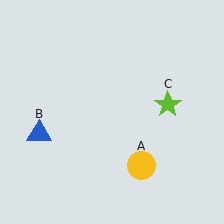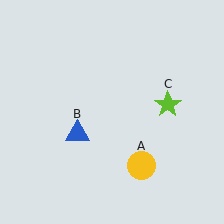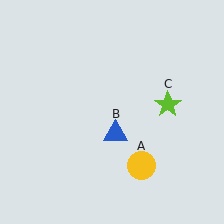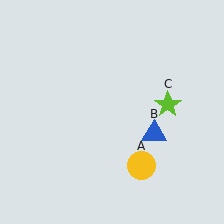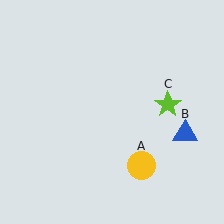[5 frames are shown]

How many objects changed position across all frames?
1 object changed position: blue triangle (object B).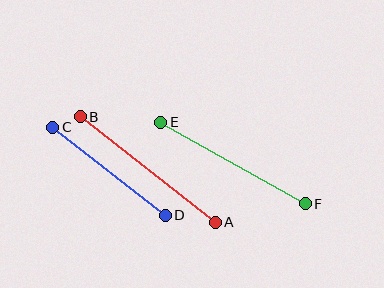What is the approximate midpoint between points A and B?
The midpoint is at approximately (148, 170) pixels.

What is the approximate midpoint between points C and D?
The midpoint is at approximately (109, 171) pixels.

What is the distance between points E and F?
The distance is approximately 166 pixels.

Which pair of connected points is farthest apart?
Points A and B are farthest apart.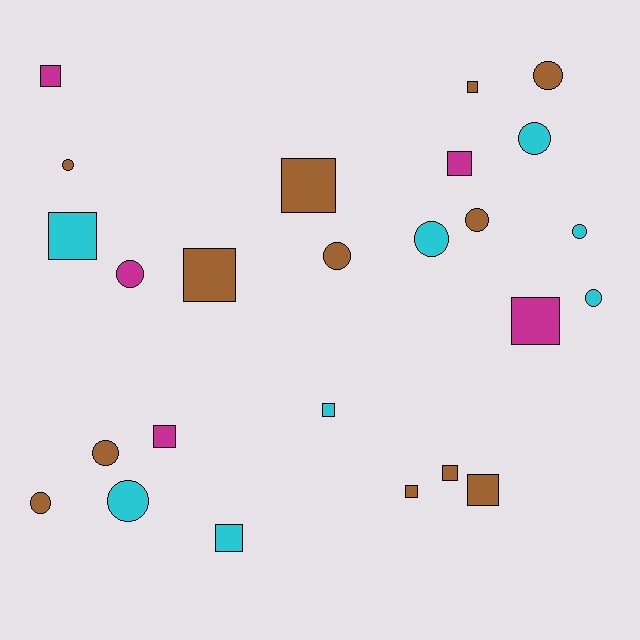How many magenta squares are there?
There are 4 magenta squares.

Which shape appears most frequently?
Square, with 13 objects.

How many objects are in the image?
There are 25 objects.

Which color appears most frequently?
Brown, with 12 objects.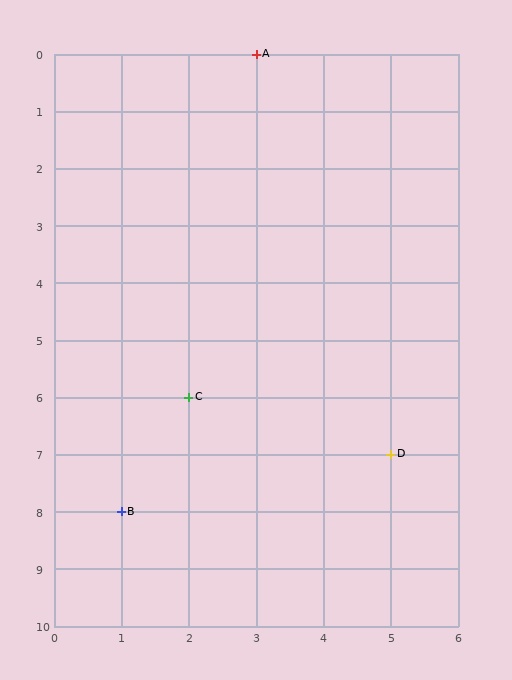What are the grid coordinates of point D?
Point D is at grid coordinates (5, 7).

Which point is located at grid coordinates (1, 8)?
Point B is at (1, 8).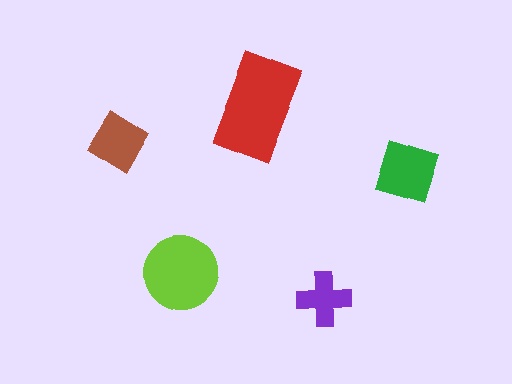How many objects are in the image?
There are 5 objects in the image.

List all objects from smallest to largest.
The purple cross, the brown diamond, the green diamond, the lime circle, the red rectangle.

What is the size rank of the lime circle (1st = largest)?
2nd.